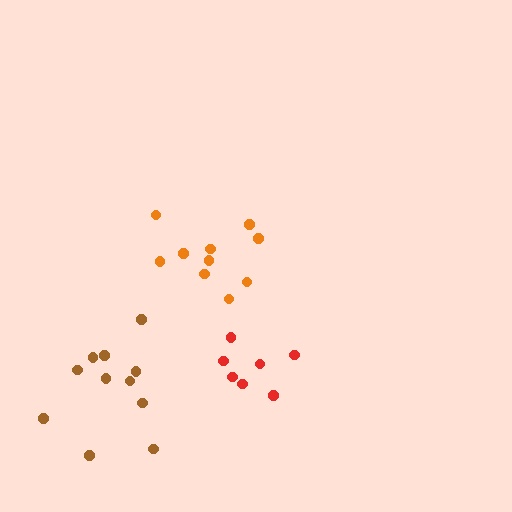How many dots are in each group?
Group 1: 7 dots, Group 2: 11 dots, Group 3: 10 dots (28 total).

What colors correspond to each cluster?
The clusters are colored: red, brown, orange.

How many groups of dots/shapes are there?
There are 3 groups.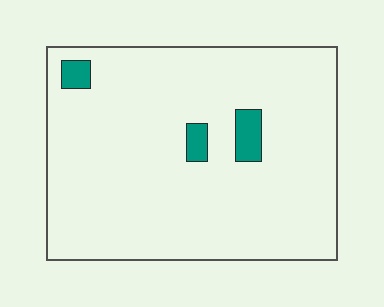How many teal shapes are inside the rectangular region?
3.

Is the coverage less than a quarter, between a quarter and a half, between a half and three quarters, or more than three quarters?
Less than a quarter.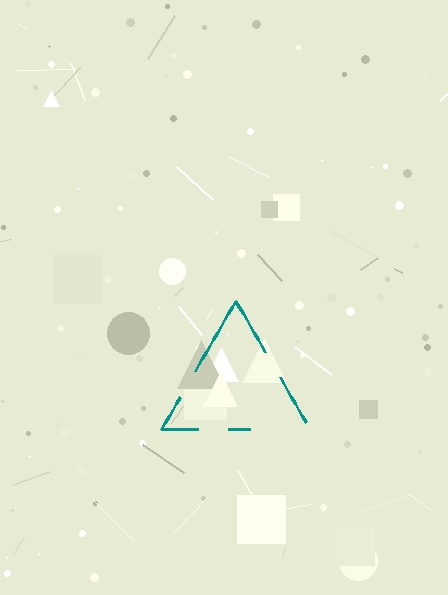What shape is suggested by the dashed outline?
The dashed outline suggests a triangle.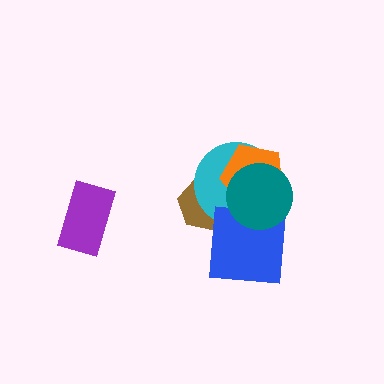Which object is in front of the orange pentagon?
The teal circle is in front of the orange pentagon.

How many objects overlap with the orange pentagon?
2 objects overlap with the orange pentagon.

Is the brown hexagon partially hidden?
Yes, it is partially covered by another shape.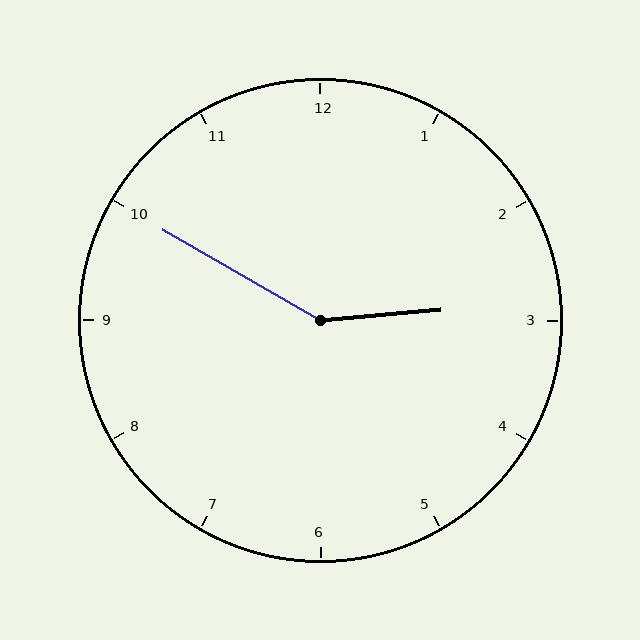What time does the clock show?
2:50.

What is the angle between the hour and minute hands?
Approximately 145 degrees.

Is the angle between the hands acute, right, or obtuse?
It is obtuse.